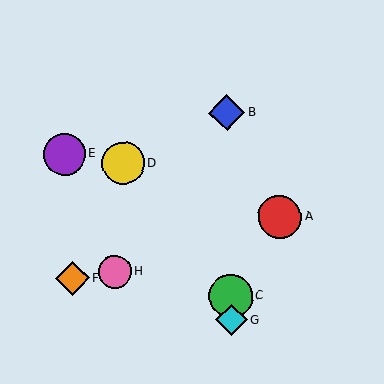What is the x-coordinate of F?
Object F is at x≈73.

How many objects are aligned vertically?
3 objects (B, C, G) are aligned vertically.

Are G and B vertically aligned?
Yes, both are at x≈231.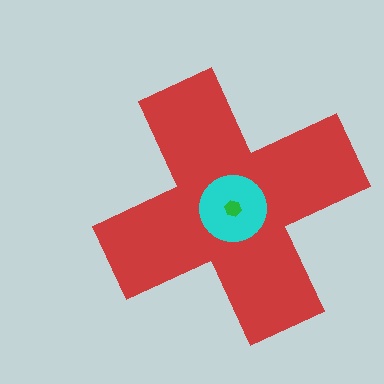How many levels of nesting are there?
3.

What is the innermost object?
The green hexagon.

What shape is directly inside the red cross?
The cyan circle.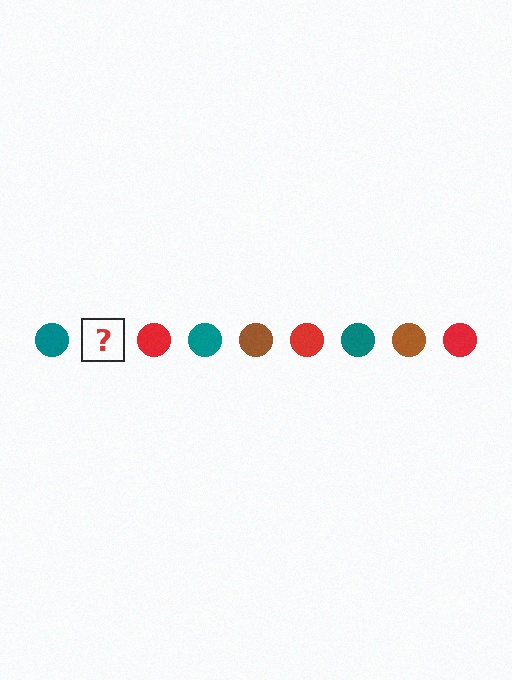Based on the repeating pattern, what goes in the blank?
The blank should be a brown circle.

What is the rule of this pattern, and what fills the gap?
The rule is that the pattern cycles through teal, brown, red circles. The gap should be filled with a brown circle.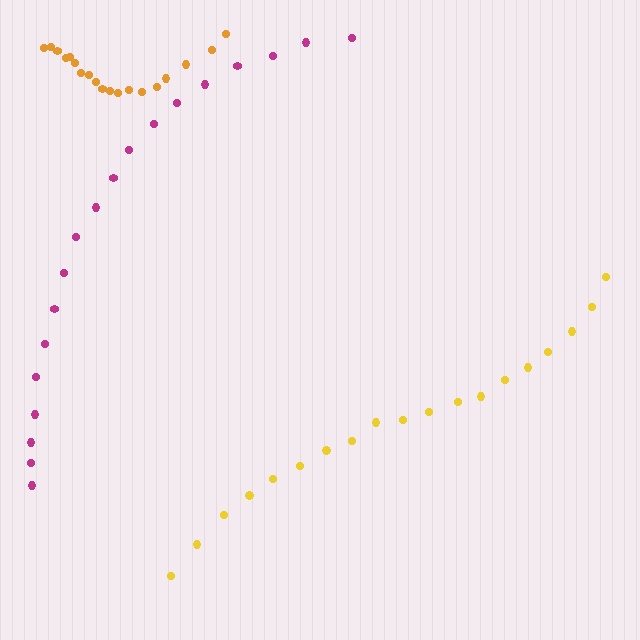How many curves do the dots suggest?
There are 3 distinct paths.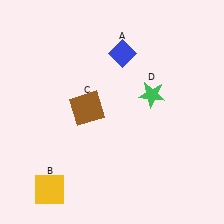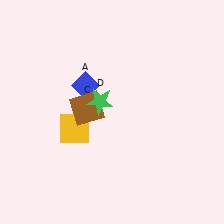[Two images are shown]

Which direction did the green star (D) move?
The green star (D) moved left.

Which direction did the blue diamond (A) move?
The blue diamond (A) moved left.